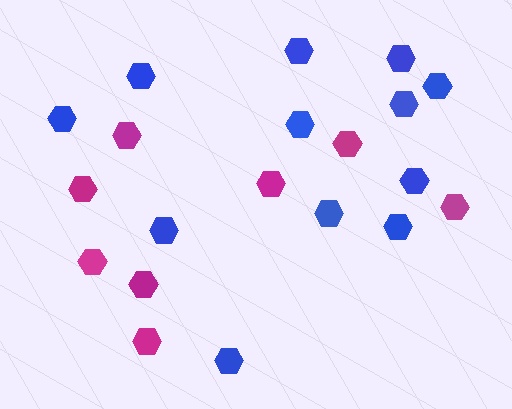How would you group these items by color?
There are 2 groups: one group of blue hexagons (12) and one group of magenta hexagons (8).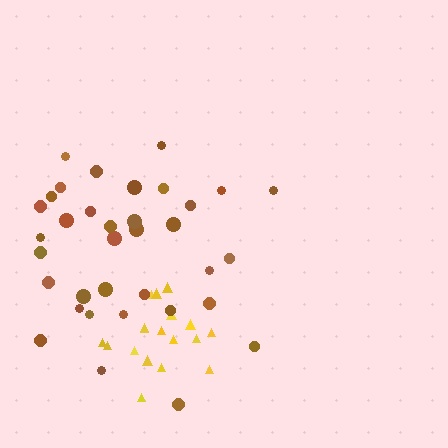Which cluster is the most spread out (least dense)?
Brown.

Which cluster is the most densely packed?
Yellow.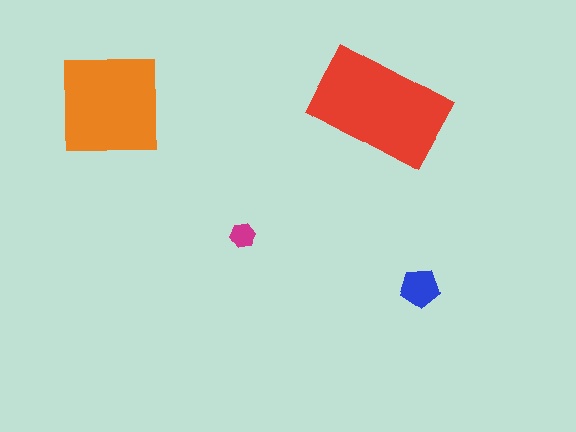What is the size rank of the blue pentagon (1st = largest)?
3rd.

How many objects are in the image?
There are 4 objects in the image.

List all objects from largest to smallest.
The red rectangle, the orange square, the blue pentagon, the magenta hexagon.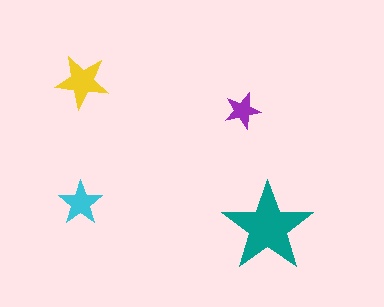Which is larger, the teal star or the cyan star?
The teal one.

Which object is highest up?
The yellow star is topmost.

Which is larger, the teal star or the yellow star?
The teal one.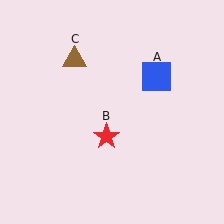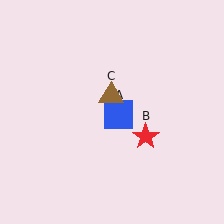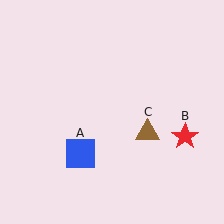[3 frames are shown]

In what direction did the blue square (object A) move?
The blue square (object A) moved down and to the left.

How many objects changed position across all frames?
3 objects changed position: blue square (object A), red star (object B), brown triangle (object C).